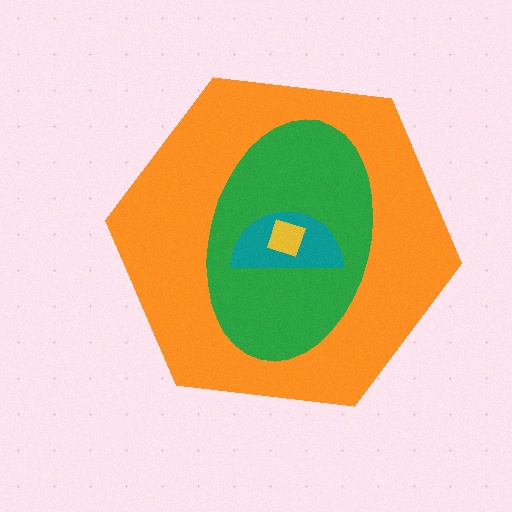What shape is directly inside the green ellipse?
The teal semicircle.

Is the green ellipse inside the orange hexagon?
Yes.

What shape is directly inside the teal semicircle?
The yellow diamond.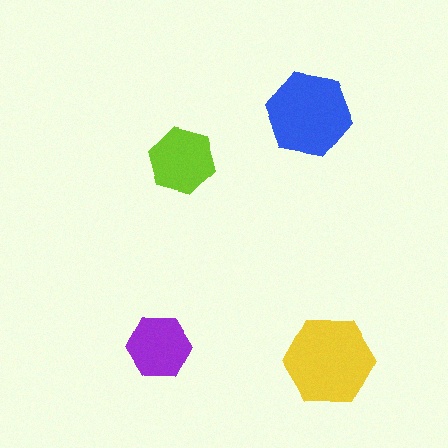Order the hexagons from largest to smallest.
the yellow one, the blue one, the lime one, the purple one.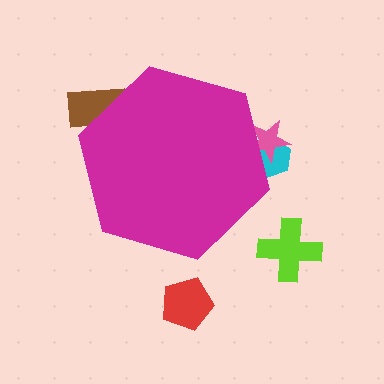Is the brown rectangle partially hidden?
Yes, the brown rectangle is partially hidden behind the magenta hexagon.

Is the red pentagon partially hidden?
No, the red pentagon is fully visible.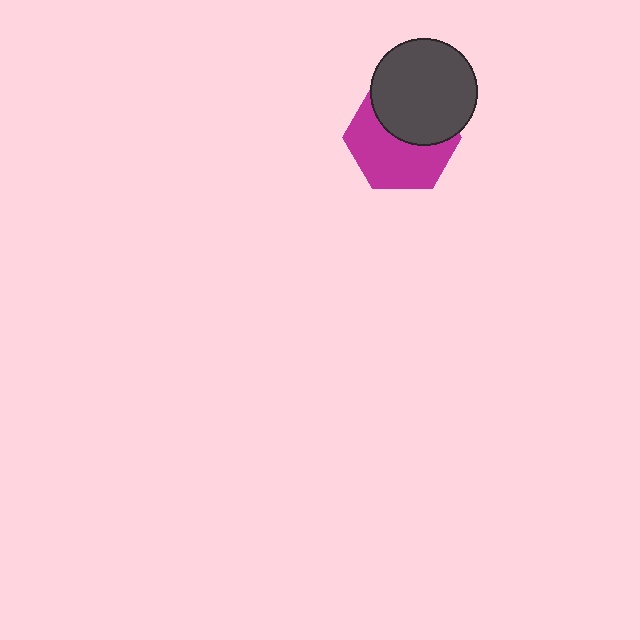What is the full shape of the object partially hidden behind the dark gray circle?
The partially hidden object is a magenta hexagon.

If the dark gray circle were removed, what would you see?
You would see the complete magenta hexagon.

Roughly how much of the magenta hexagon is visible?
About half of it is visible (roughly 57%).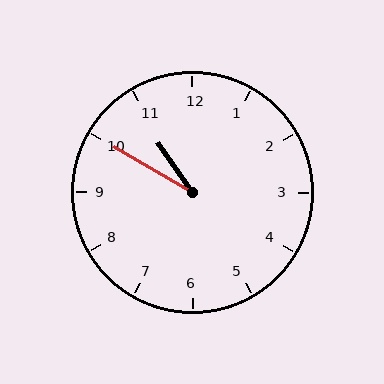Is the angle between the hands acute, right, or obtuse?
It is acute.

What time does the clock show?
10:50.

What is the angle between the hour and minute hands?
Approximately 25 degrees.